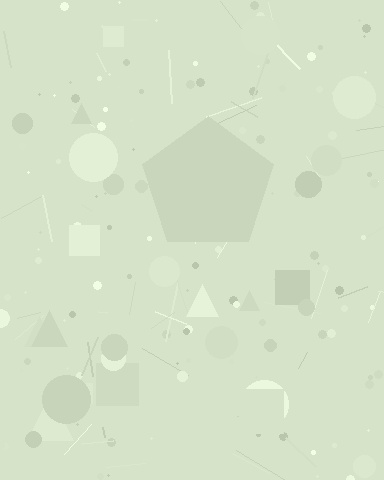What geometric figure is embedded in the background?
A pentagon is embedded in the background.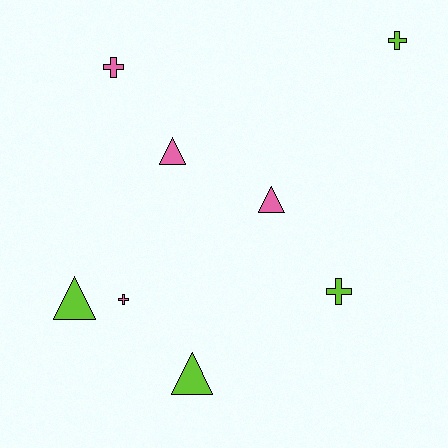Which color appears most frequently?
Pink, with 4 objects.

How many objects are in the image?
There are 8 objects.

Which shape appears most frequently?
Triangle, with 4 objects.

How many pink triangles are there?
There are 2 pink triangles.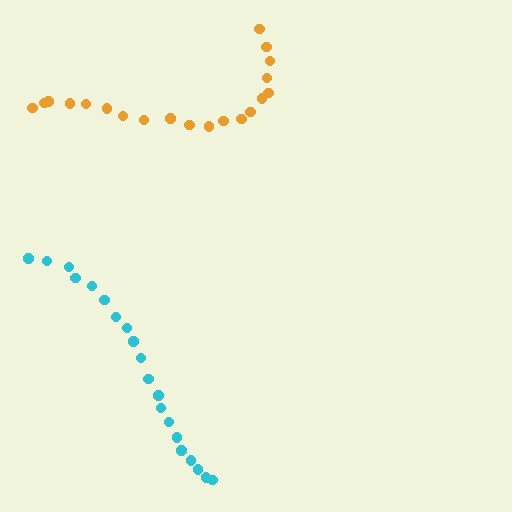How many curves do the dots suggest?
There are 2 distinct paths.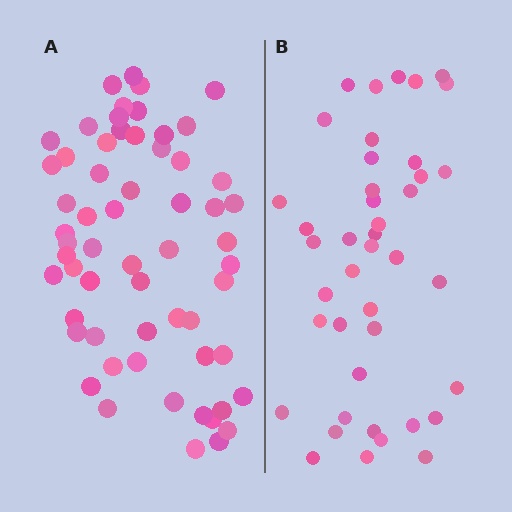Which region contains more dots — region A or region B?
Region A (the left region) has more dots.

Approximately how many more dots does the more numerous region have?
Region A has approximately 20 more dots than region B.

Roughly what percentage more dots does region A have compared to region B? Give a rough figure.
About 45% more.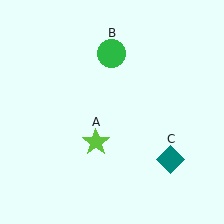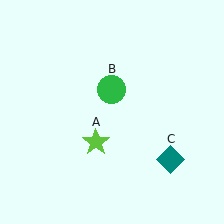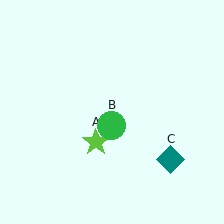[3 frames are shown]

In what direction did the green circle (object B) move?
The green circle (object B) moved down.